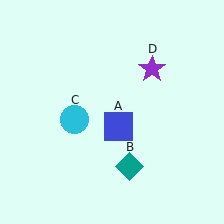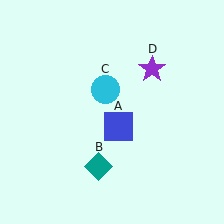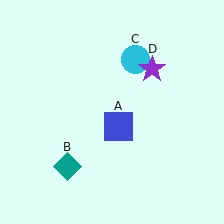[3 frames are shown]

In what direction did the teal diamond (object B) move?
The teal diamond (object B) moved left.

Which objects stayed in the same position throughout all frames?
Blue square (object A) and purple star (object D) remained stationary.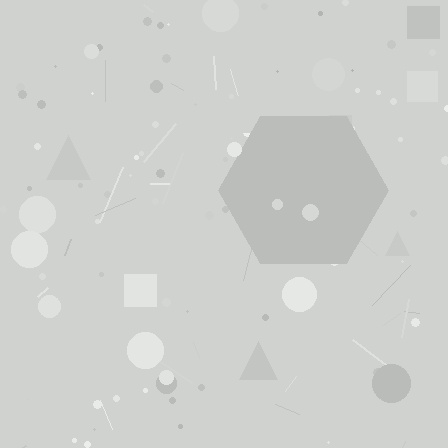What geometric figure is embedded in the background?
A hexagon is embedded in the background.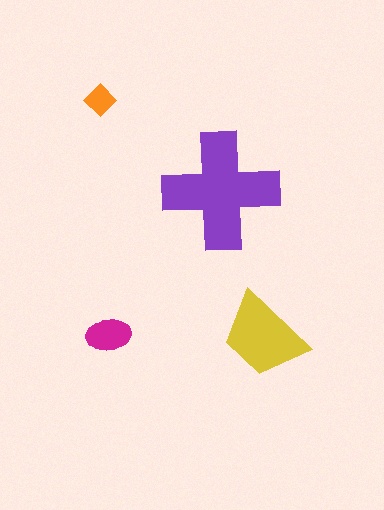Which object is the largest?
The purple cross.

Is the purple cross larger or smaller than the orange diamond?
Larger.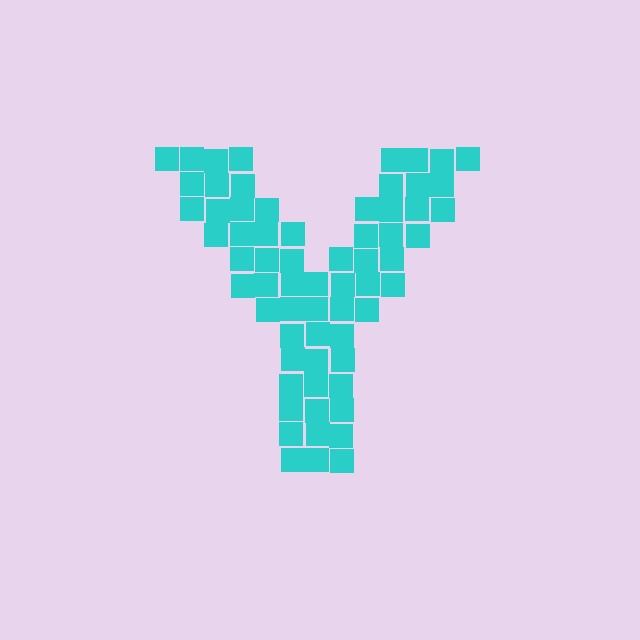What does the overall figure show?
The overall figure shows the letter Y.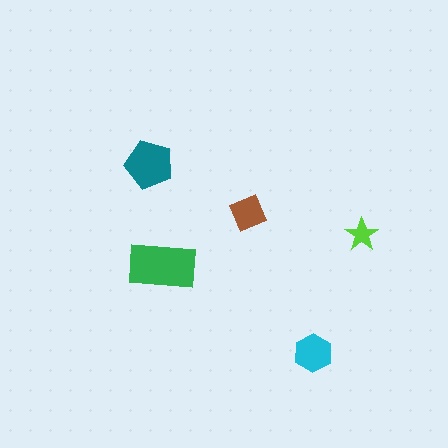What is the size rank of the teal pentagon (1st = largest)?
2nd.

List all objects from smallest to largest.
The lime star, the brown diamond, the cyan hexagon, the teal pentagon, the green rectangle.